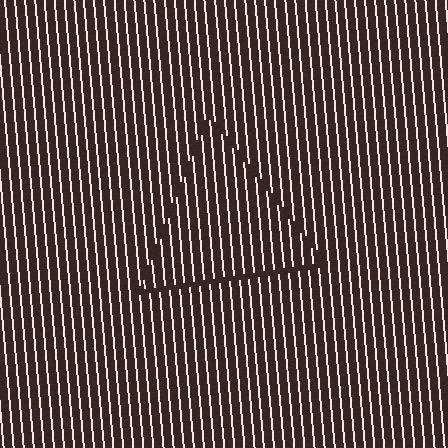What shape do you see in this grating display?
An illusory triangle. The interior of the shape contains the same grating, shifted by half a period — the contour is defined by the phase discontinuity where line-ends from the inner and outer gratings abut.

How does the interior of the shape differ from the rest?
The interior of the shape contains the same grating, shifted by half a period — the contour is defined by the phase discontinuity where line-ends from the inner and outer gratings abut.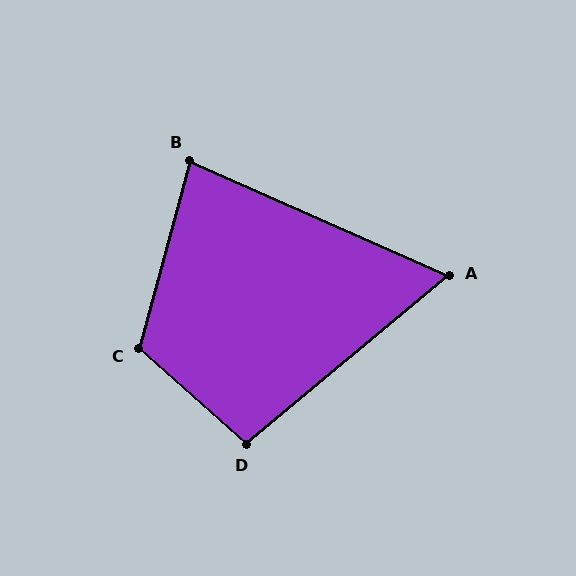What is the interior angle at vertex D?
Approximately 99 degrees (obtuse).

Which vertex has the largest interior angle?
C, at approximately 116 degrees.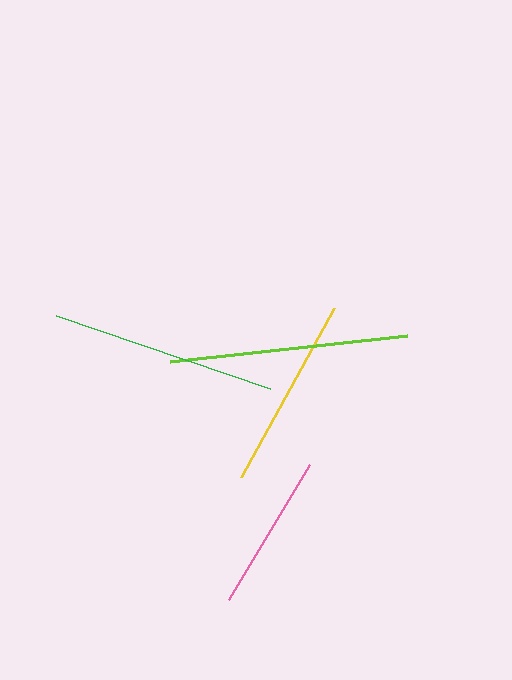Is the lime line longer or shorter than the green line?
The lime line is longer than the green line.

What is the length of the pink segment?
The pink segment is approximately 158 pixels long.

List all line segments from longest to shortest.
From longest to shortest: lime, green, yellow, pink.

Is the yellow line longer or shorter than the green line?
The green line is longer than the yellow line.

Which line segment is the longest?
The lime line is the longest at approximately 239 pixels.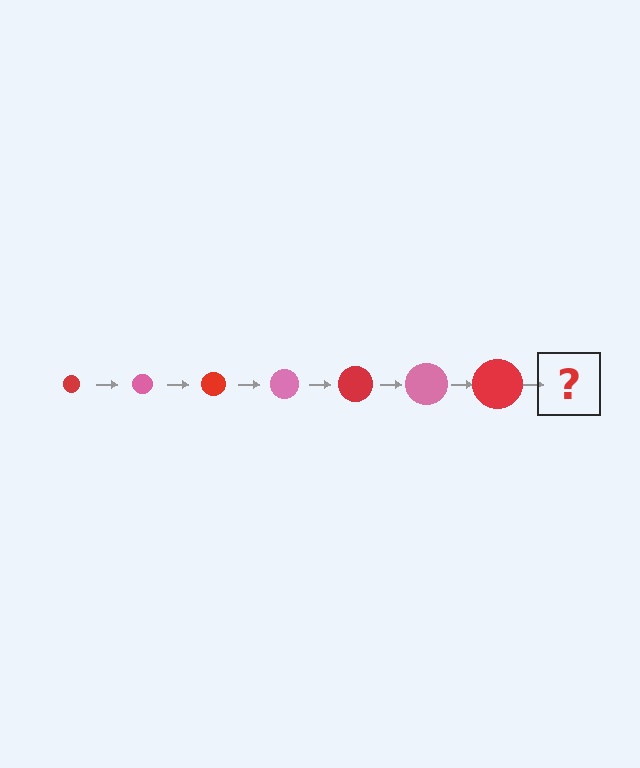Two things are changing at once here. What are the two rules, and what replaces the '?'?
The two rules are that the circle grows larger each step and the color cycles through red and pink. The '?' should be a pink circle, larger than the previous one.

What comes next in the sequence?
The next element should be a pink circle, larger than the previous one.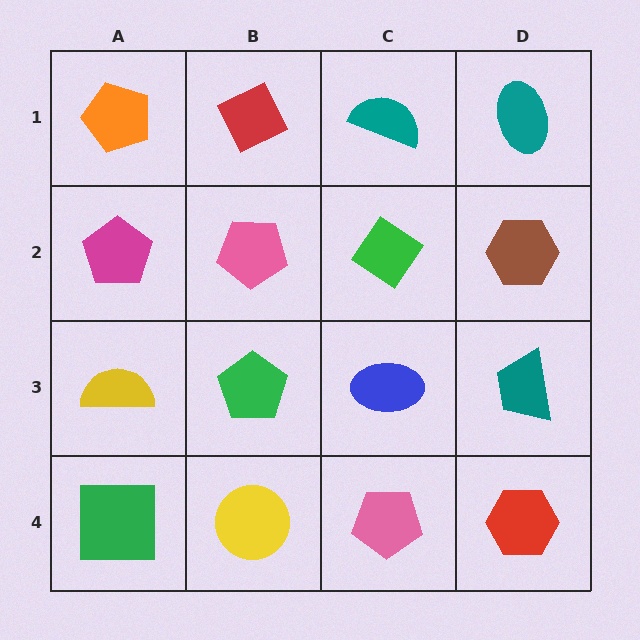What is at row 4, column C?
A pink pentagon.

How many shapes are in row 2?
4 shapes.